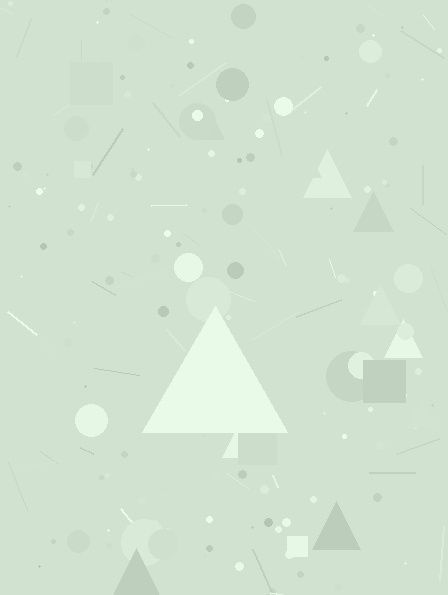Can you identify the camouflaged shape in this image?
The camouflaged shape is a triangle.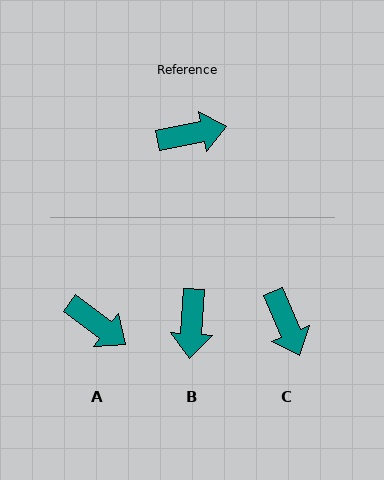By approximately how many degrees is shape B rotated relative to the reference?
Approximately 105 degrees clockwise.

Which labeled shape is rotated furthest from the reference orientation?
B, about 105 degrees away.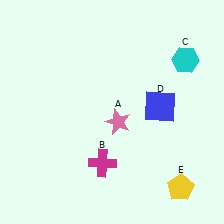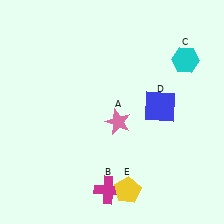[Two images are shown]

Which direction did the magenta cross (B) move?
The magenta cross (B) moved down.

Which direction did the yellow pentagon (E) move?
The yellow pentagon (E) moved left.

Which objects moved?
The objects that moved are: the magenta cross (B), the yellow pentagon (E).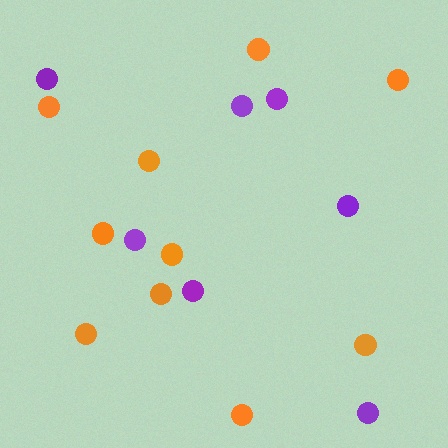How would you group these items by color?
There are 2 groups: one group of orange circles (10) and one group of purple circles (7).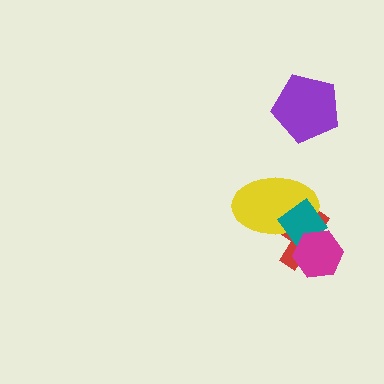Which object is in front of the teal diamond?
The magenta hexagon is in front of the teal diamond.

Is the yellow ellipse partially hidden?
Yes, it is partially covered by another shape.